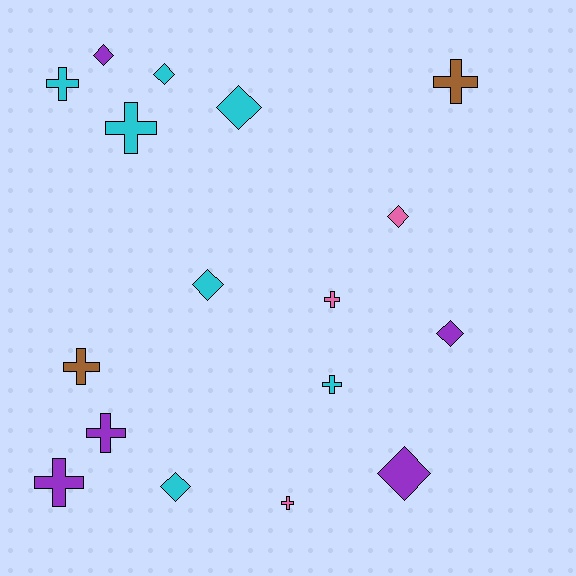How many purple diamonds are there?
There are 3 purple diamonds.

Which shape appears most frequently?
Cross, with 9 objects.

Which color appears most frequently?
Cyan, with 7 objects.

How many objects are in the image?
There are 17 objects.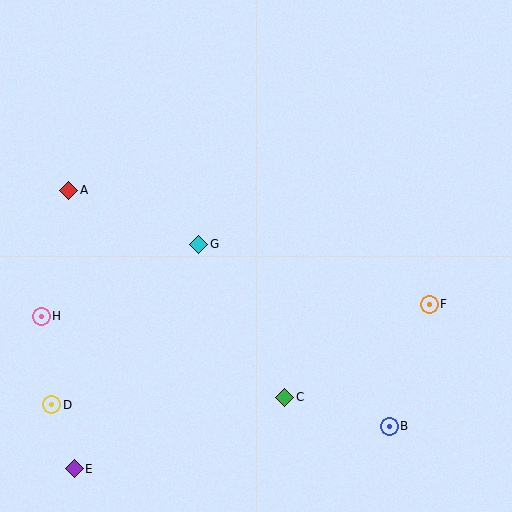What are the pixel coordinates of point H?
Point H is at (41, 316).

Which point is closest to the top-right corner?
Point F is closest to the top-right corner.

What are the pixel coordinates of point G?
Point G is at (199, 244).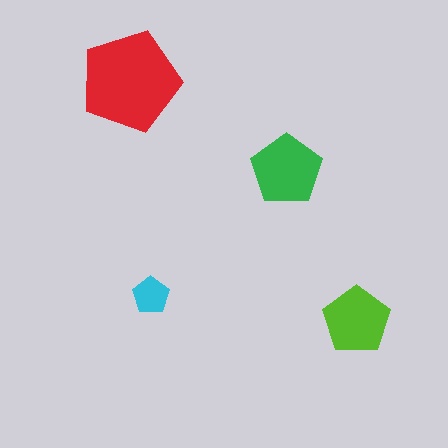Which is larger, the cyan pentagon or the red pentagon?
The red one.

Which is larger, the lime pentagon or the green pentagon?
The green one.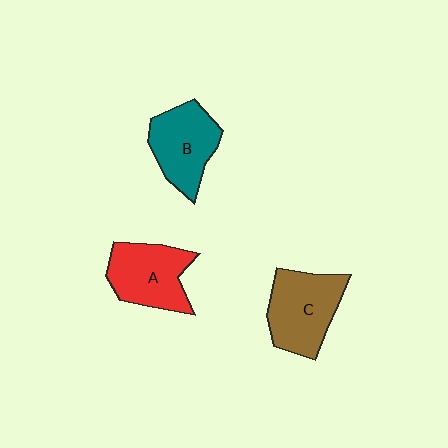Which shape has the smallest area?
Shape B (teal).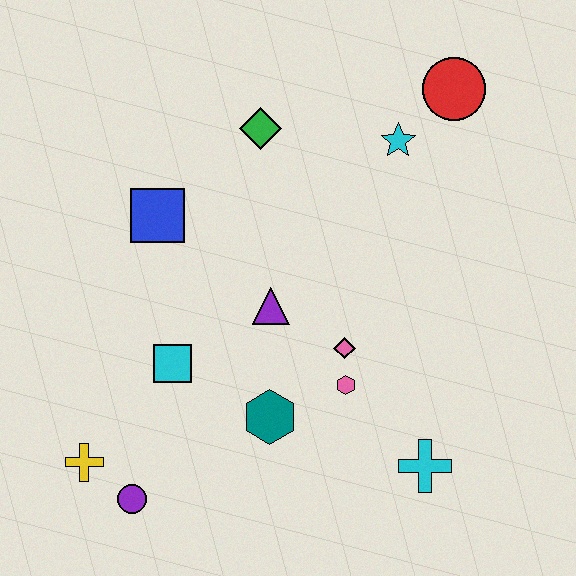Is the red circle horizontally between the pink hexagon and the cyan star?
No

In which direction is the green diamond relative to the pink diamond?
The green diamond is above the pink diamond.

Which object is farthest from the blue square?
The cyan cross is farthest from the blue square.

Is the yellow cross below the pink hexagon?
Yes